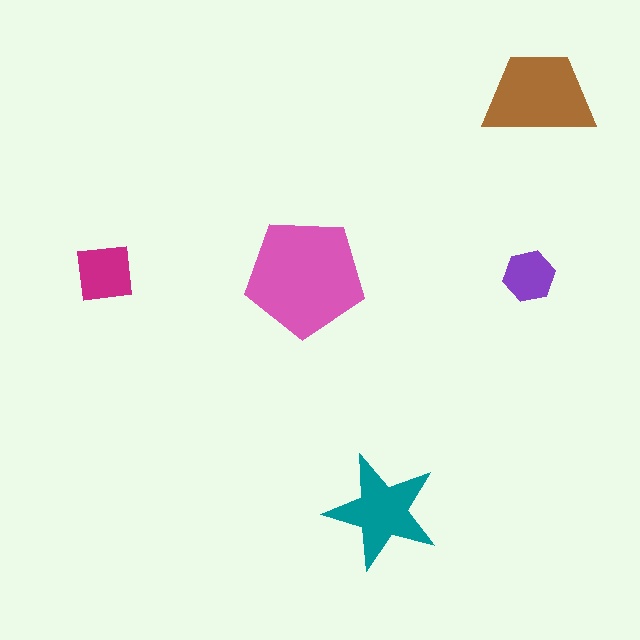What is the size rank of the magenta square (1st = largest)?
4th.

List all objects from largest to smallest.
The pink pentagon, the brown trapezoid, the teal star, the magenta square, the purple hexagon.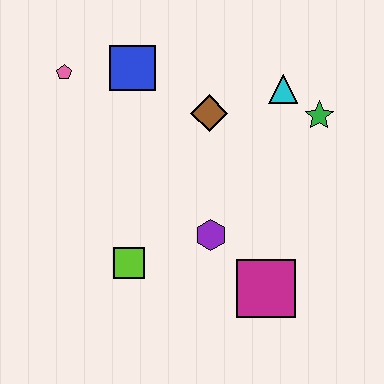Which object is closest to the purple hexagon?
The magenta square is closest to the purple hexagon.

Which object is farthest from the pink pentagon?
The magenta square is farthest from the pink pentagon.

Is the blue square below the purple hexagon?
No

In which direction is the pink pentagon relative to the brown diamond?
The pink pentagon is to the left of the brown diamond.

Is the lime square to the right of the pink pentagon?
Yes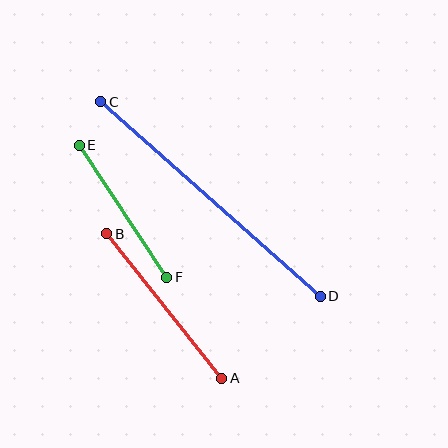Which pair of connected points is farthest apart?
Points C and D are farthest apart.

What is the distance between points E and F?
The distance is approximately 158 pixels.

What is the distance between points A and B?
The distance is approximately 185 pixels.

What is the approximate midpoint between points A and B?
The midpoint is at approximately (164, 306) pixels.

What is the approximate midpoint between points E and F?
The midpoint is at approximately (123, 211) pixels.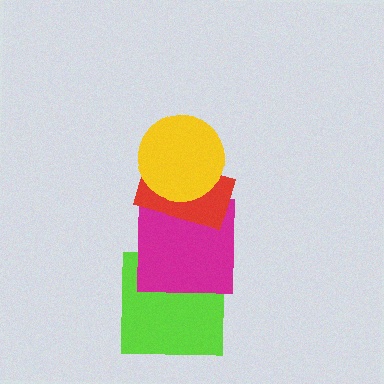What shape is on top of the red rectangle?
The yellow circle is on top of the red rectangle.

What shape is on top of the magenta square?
The red rectangle is on top of the magenta square.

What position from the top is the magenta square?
The magenta square is 3rd from the top.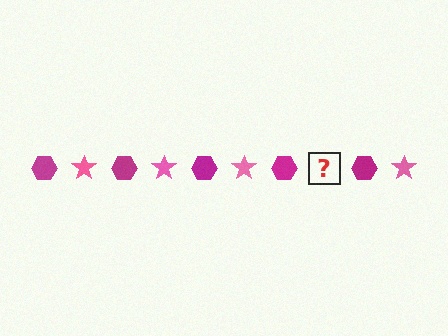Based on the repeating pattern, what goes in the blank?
The blank should be a pink star.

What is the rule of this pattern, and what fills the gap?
The rule is that the pattern alternates between magenta hexagon and pink star. The gap should be filled with a pink star.